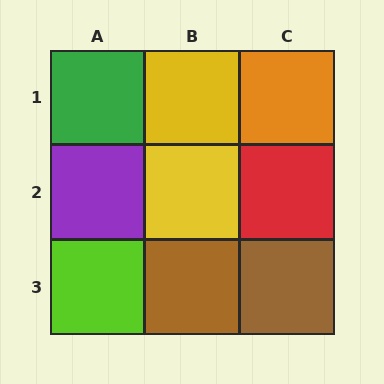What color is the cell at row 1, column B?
Yellow.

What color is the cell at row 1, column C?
Orange.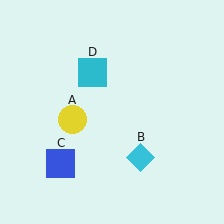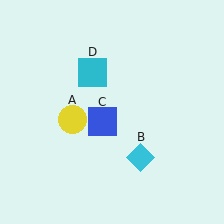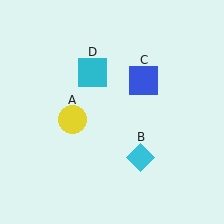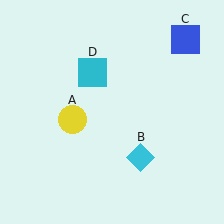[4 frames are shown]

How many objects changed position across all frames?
1 object changed position: blue square (object C).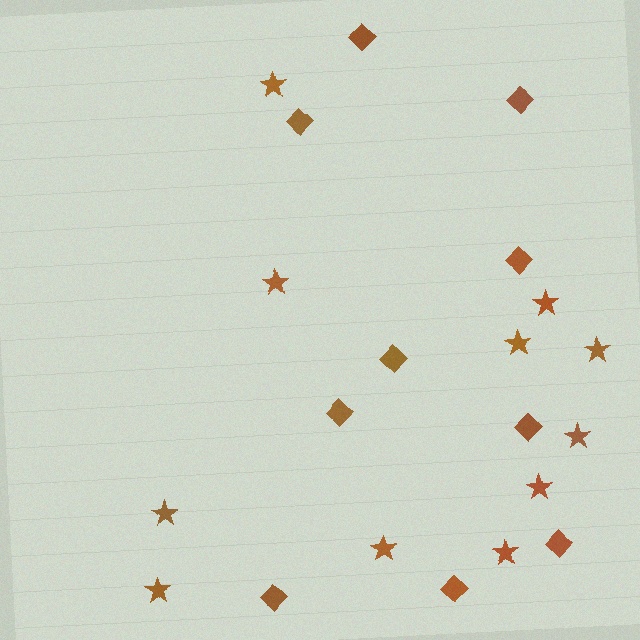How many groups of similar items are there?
There are 2 groups: one group of diamonds (10) and one group of stars (11).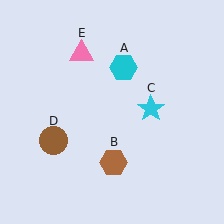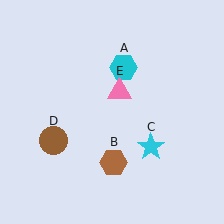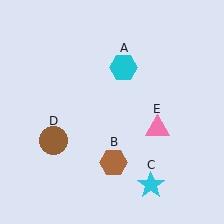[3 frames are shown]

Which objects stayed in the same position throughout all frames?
Cyan hexagon (object A) and brown hexagon (object B) and brown circle (object D) remained stationary.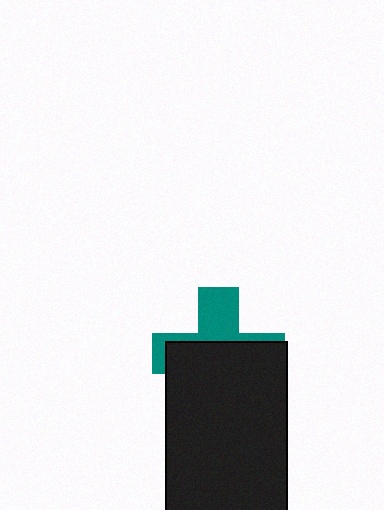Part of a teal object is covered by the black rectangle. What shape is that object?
It is a cross.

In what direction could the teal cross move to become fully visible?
The teal cross could move up. That would shift it out from behind the black rectangle entirely.